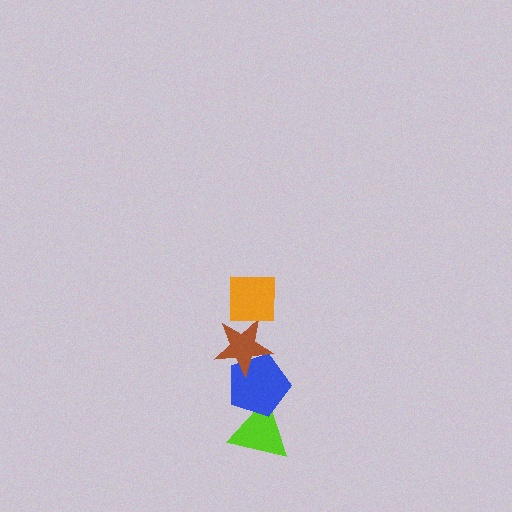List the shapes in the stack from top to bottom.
From top to bottom: the orange square, the brown star, the blue pentagon, the lime triangle.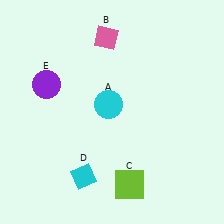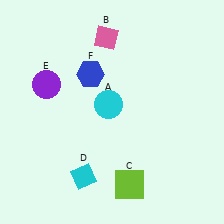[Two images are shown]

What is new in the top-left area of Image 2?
A blue hexagon (F) was added in the top-left area of Image 2.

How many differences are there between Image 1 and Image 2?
There is 1 difference between the two images.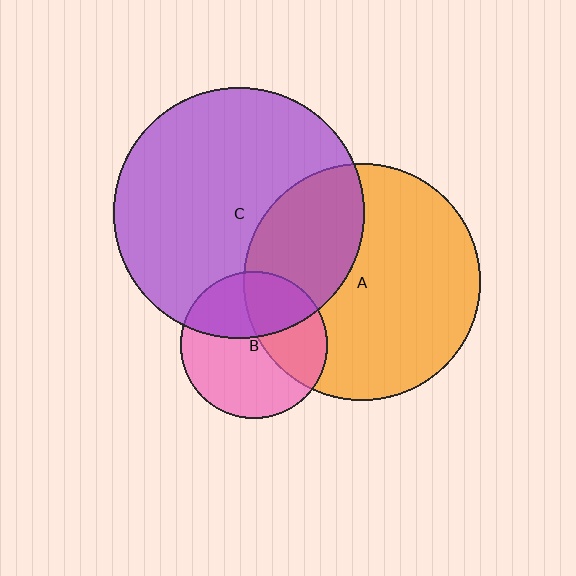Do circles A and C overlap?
Yes.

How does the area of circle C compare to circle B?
Approximately 2.9 times.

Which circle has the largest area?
Circle C (purple).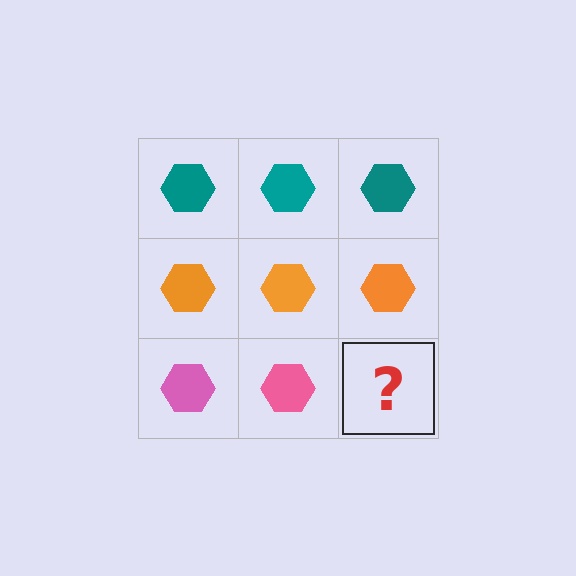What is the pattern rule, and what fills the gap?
The rule is that each row has a consistent color. The gap should be filled with a pink hexagon.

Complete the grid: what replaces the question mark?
The question mark should be replaced with a pink hexagon.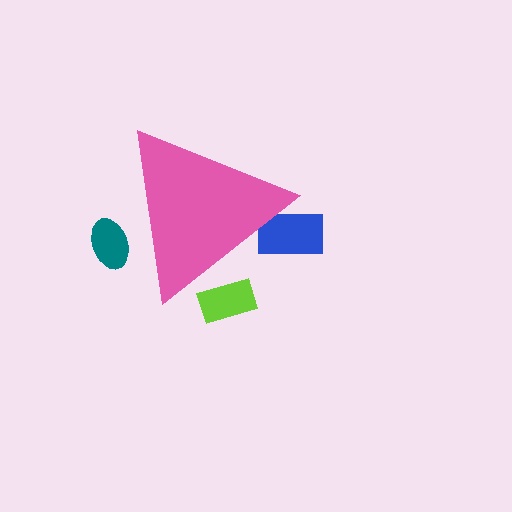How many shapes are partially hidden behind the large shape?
3 shapes are partially hidden.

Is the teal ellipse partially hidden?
Yes, the teal ellipse is partially hidden behind the pink triangle.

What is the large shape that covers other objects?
A pink triangle.